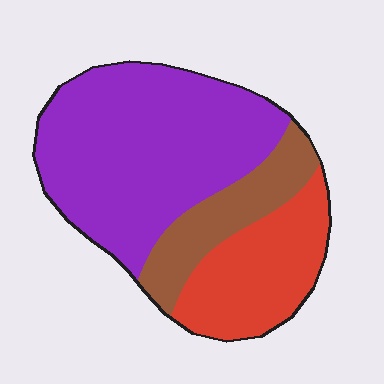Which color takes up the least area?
Brown, at roughly 20%.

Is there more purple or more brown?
Purple.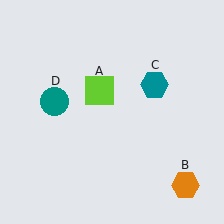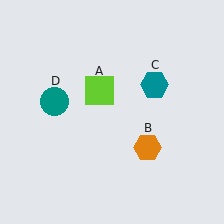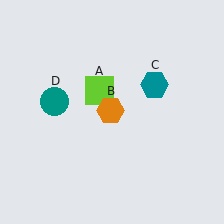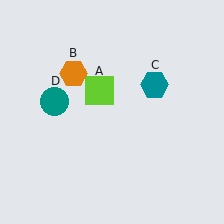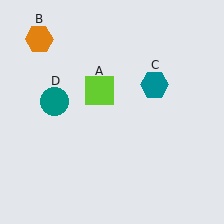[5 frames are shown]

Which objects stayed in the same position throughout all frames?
Lime square (object A) and teal hexagon (object C) and teal circle (object D) remained stationary.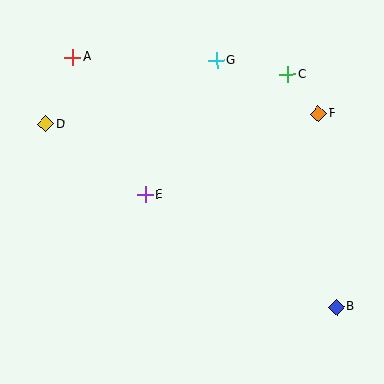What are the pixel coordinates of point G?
Point G is at (216, 61).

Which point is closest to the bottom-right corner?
Point B is closest to the bottom-right corner.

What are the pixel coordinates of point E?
Point E is at (145, 195).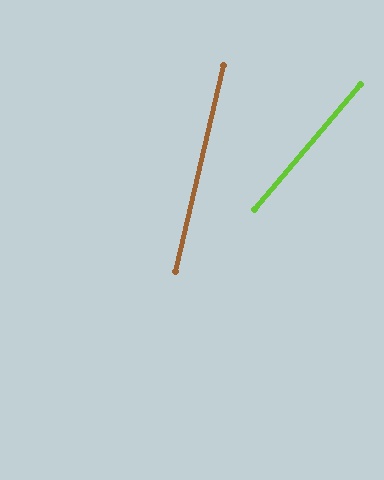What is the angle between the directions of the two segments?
Approximately 27 degrees.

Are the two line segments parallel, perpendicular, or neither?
Neither parallel nor perpendicular — they differ by about 27°.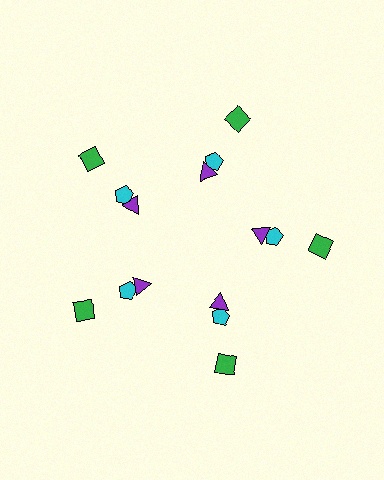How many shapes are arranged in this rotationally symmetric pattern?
There are 15 shapes, arranged in 5 groups of 3.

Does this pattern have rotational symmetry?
Yes, this pattern has 5-fold rotational symmetry. It looks the same after rotating 72 degrees around the center.